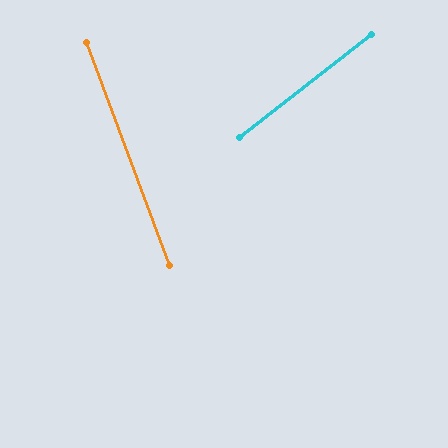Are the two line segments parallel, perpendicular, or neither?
Neither parallel nor perpendicular — they differ by about 73°.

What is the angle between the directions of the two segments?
Approximately 73 degrees.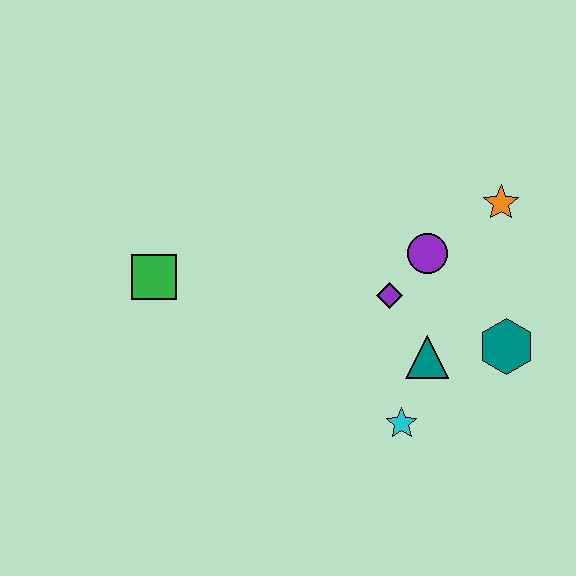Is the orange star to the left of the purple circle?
No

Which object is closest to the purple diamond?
The purple circle is closest to the purple diamond.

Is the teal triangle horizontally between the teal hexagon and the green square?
Yes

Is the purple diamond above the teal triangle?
Yes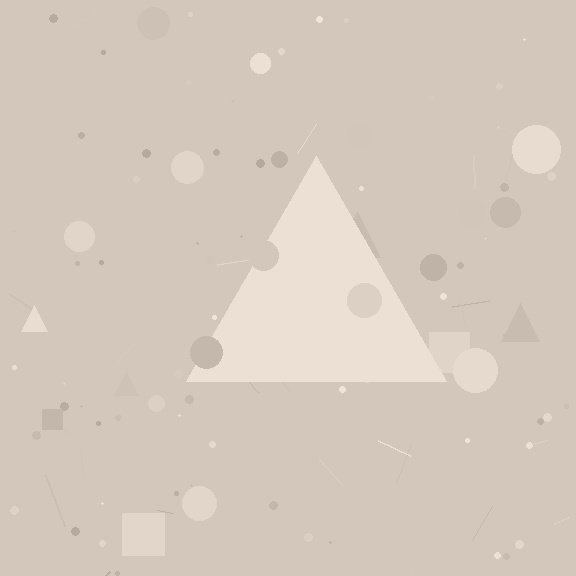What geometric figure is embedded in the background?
A triangle is embedded in the background.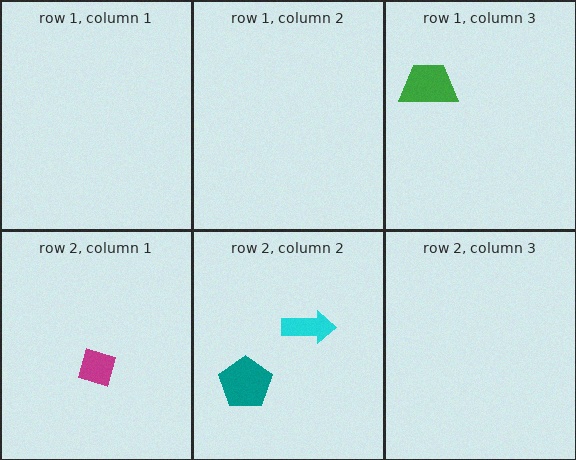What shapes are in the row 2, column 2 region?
The teal pentagon, the cyan arrow.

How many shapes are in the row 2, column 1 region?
1.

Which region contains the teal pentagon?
The row 2, column 2 region.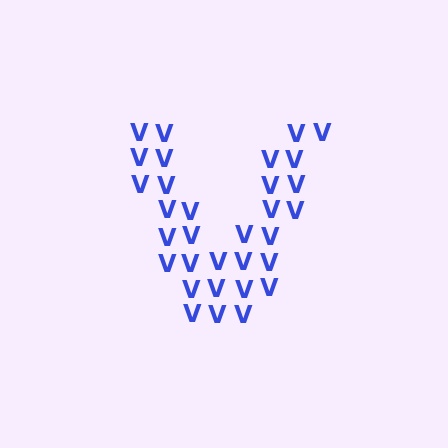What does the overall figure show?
The overall figure shows the letter V.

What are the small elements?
The small elements are letter V's.